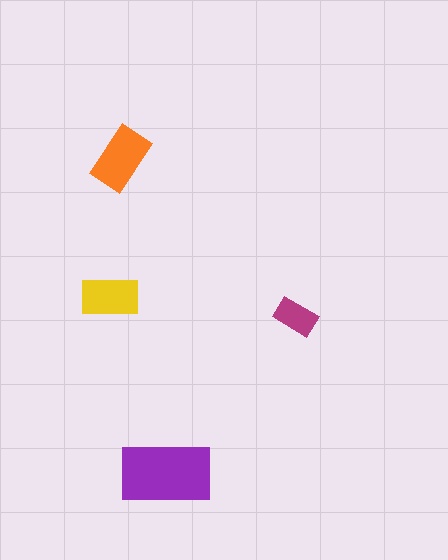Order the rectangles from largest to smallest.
the purple one, the orange one, the yellow one, the magenta one.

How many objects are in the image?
There are 4 objects in the image.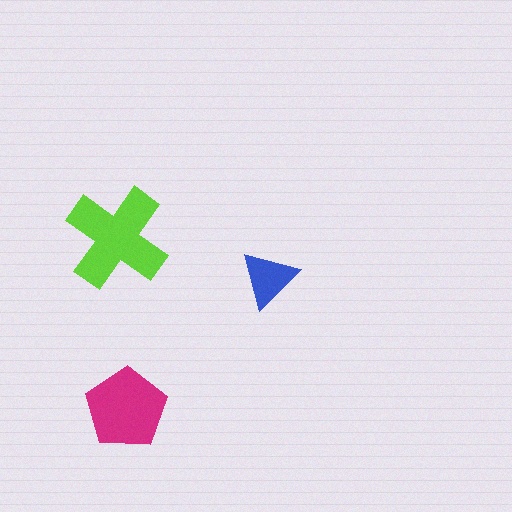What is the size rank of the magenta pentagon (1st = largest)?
2nd.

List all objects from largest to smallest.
The lime cross, the magenta pentagon, the blue triangle.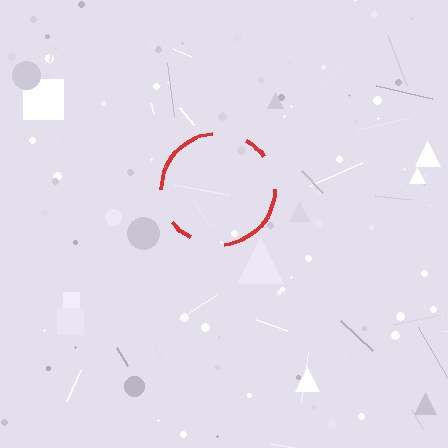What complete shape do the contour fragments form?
The contour fragments form a circle.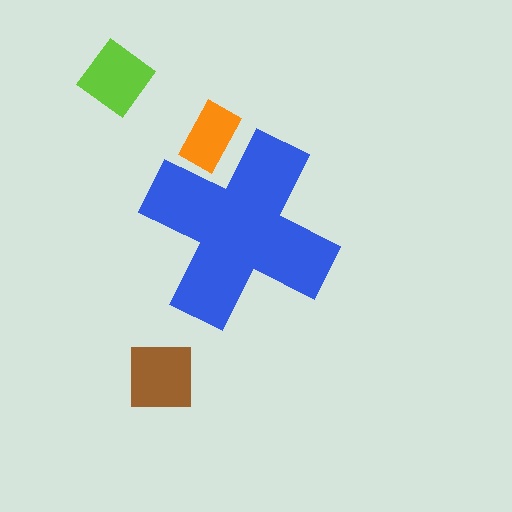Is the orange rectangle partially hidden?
Yes, the orange rectangle is partially hidden behind the blue cross.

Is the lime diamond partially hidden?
No, the lime diamond is fully visible.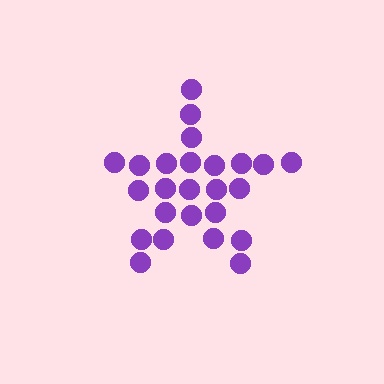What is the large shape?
The large shape is a star.